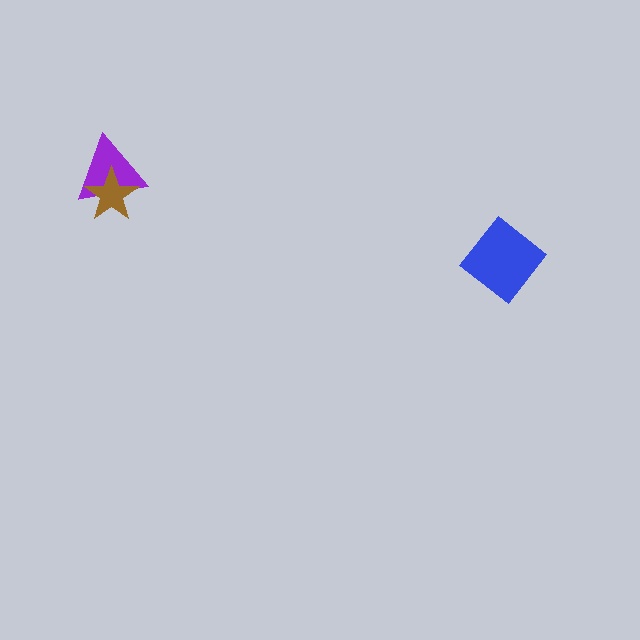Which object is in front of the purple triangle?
The brown star is in front of the purple triangle.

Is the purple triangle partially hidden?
Yes, it is partially covered by another shape.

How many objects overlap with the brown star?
1 object overlaps with the brown star.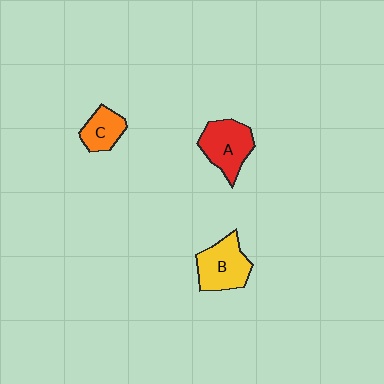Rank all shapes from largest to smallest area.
From largest to smallest: A (red), B (yellow), C (orange).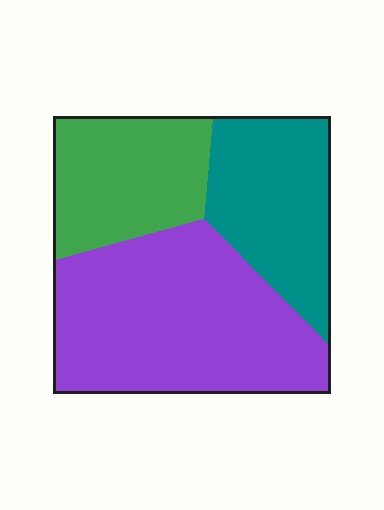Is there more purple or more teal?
Purple.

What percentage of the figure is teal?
Teal takes up between a sixth and a third of the figure.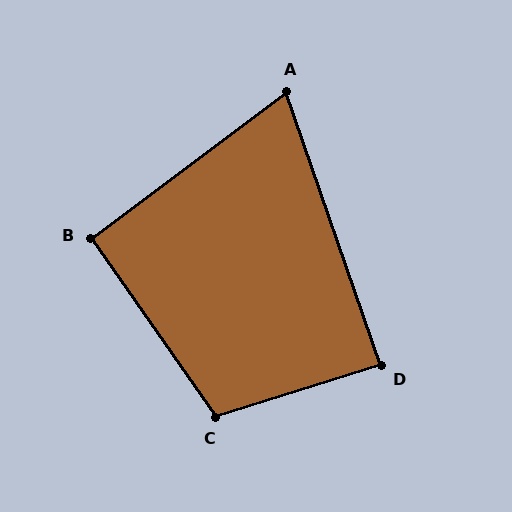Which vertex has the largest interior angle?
C, at approximately 107 degrees.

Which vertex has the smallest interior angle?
A, at approximately 73 degrees.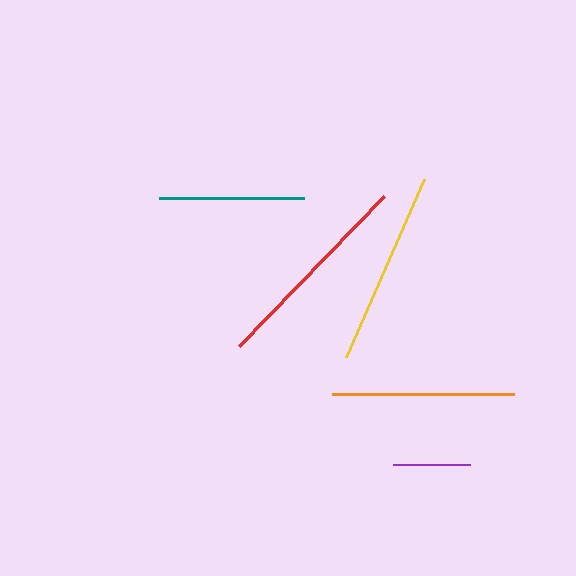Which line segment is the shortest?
The purple line is the shortest at approximately 78 pixels.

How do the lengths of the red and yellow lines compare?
The red and yellow lines are approximately the same length.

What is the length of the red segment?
The red segment is approximately 209 pixels long.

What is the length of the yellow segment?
The yellow segment is approximately 194 pixels long.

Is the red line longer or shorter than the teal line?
The red line is longer than the teal line.